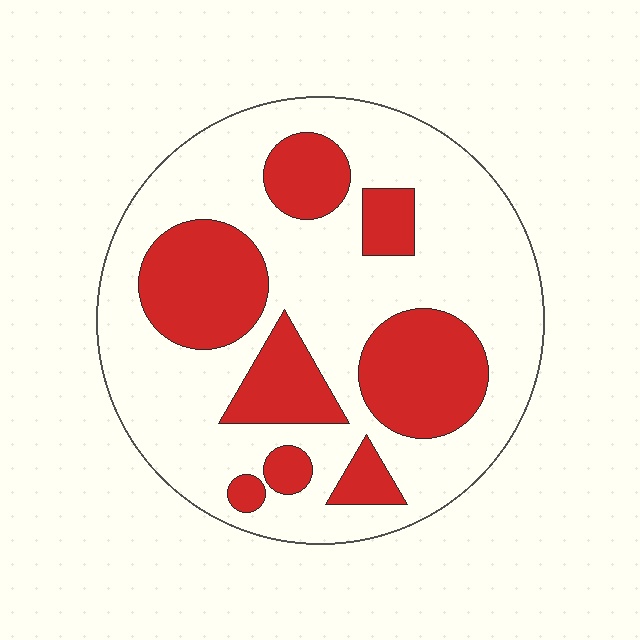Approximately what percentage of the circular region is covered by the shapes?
Approximately 30%.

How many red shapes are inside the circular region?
8.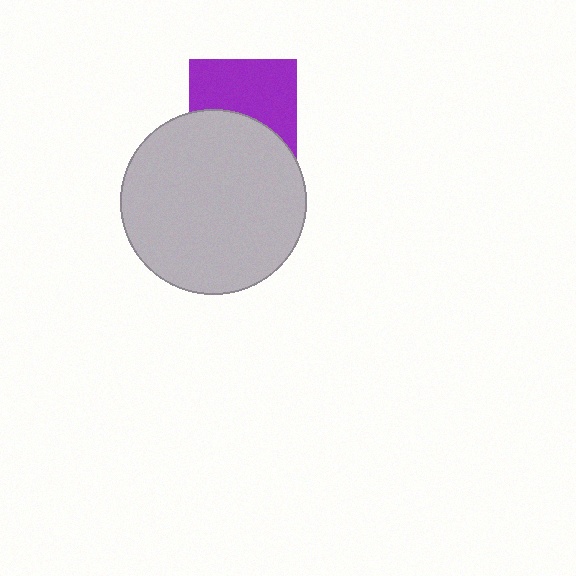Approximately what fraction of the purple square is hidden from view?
Roughly 43% of the purple square is hidden behind the light gray circle.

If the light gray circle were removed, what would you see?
You would see the complete purple square.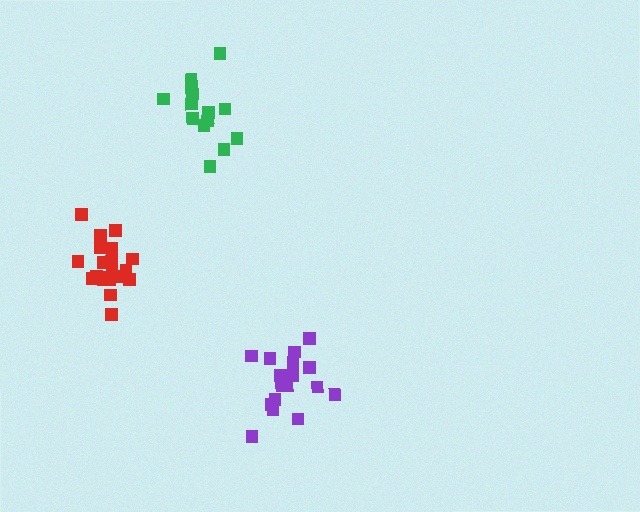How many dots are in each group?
Group 1: 20 dots, Group 2: 15 dots, Group 3: 17 dots (52 total).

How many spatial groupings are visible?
There are 3 spatial groupings.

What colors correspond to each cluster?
The clusters are colored: red, green, purple.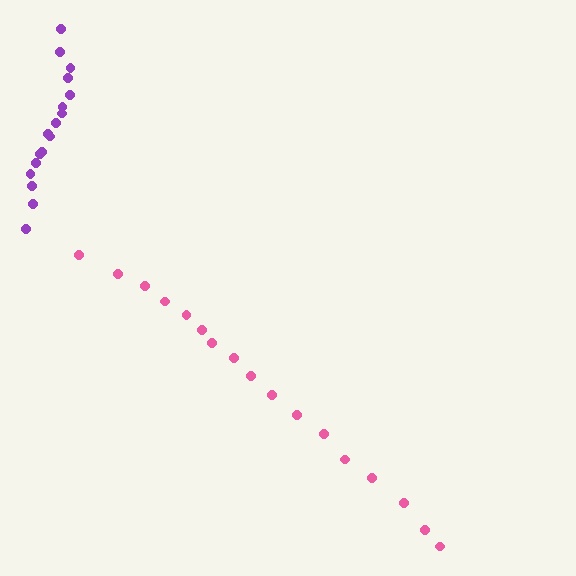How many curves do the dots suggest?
There are 2 distinct paths.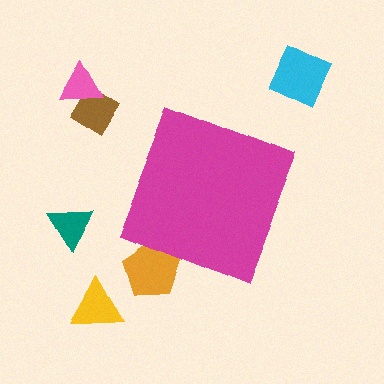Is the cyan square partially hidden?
No, the cyan square is fully visible.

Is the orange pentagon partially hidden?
Yes, the orange pentagon is partially hidden behind the magenta diamond.